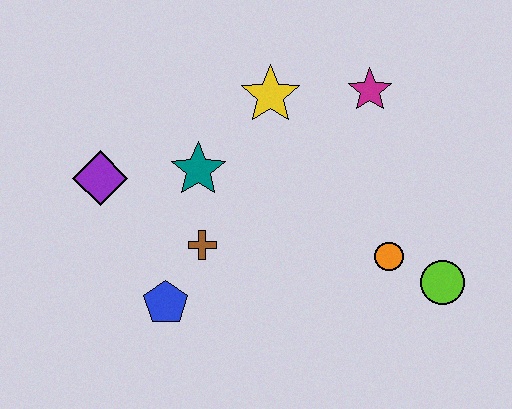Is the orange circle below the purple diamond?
Yes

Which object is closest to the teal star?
The brown cross is closest to the teal star.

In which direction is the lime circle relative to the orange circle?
The lime circle is to the right of the orange circle.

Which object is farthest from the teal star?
The lime circle is farthest from the teal star.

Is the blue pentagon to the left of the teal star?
Yes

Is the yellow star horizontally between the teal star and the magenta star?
Yes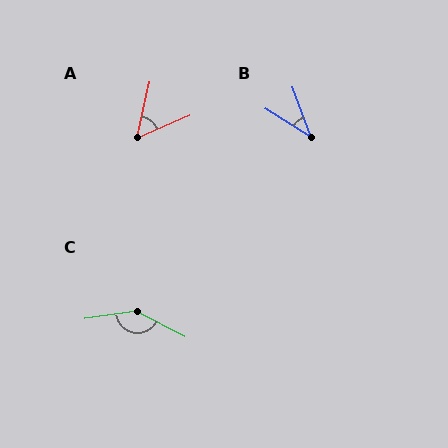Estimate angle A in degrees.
Approximately 55 degrees.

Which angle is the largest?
C, at approximately 145 degrees.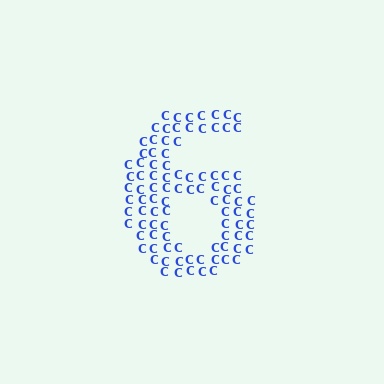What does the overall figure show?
The overall figure shows the digit 6.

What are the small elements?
The small elements are letter C's.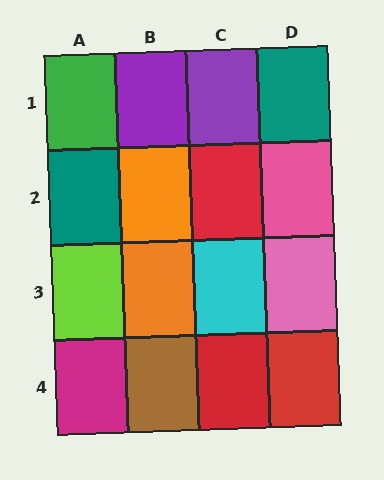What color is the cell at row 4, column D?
Red.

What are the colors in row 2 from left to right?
Teal, orange, red, pink.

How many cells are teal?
2 cells are teal.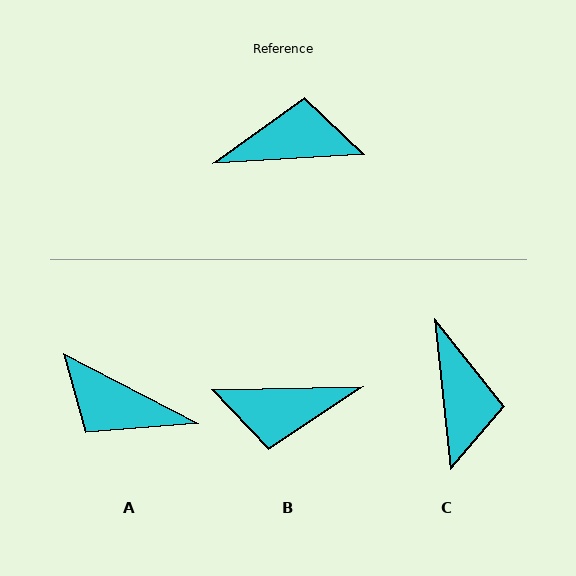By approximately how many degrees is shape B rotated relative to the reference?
Approximately 178 degrees counter-clockwise.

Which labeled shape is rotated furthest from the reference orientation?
B, about 178 degrees away.